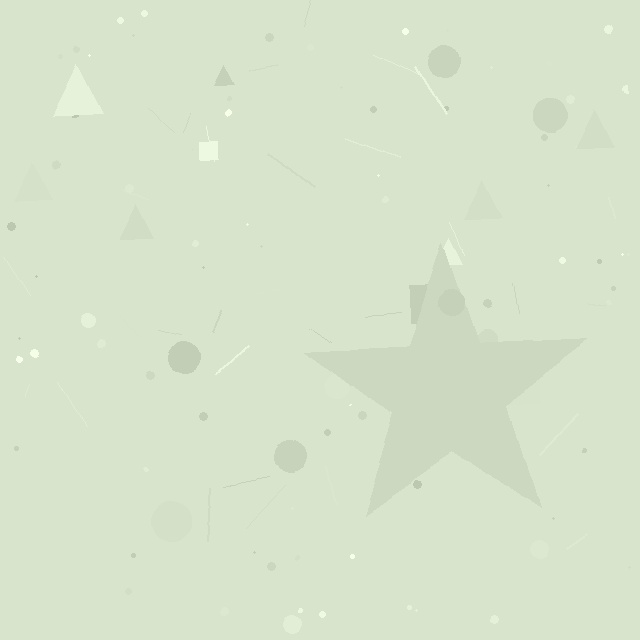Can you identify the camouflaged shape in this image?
The camouflaged shape is a star.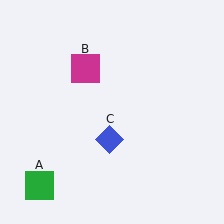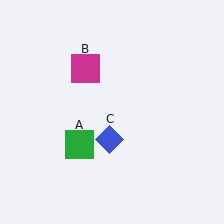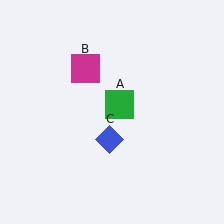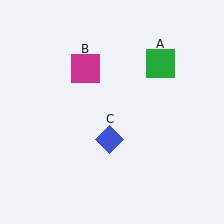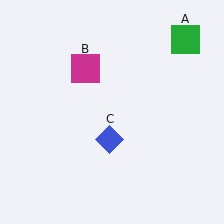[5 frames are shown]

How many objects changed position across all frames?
1 object changed position: green square (object A).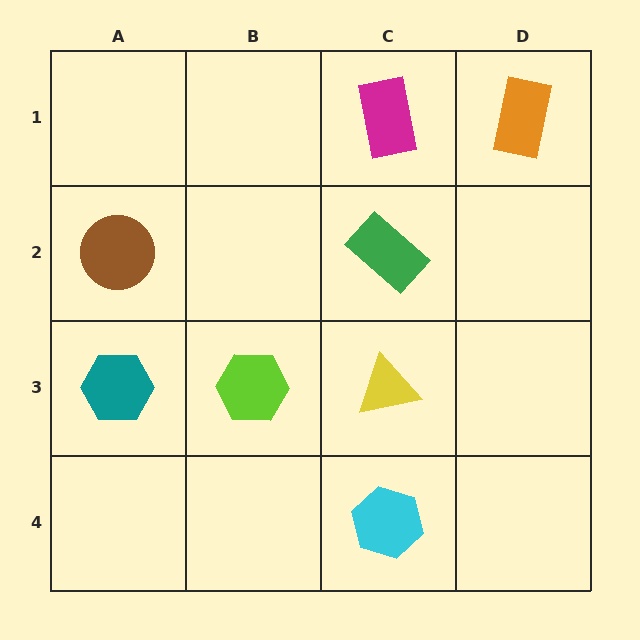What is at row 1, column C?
A magenta rectangle.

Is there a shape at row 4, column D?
No, that cell is empty.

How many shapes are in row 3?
3 shapes.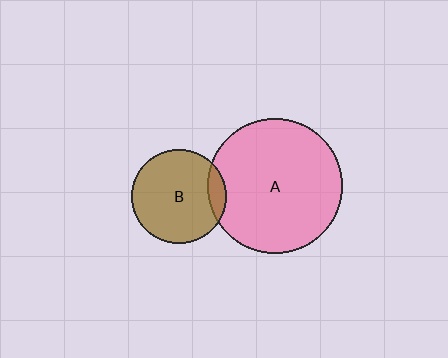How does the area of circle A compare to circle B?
Approximately 2.0 times.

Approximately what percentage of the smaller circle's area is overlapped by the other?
Approximately 10%.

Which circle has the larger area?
Circle A (pink).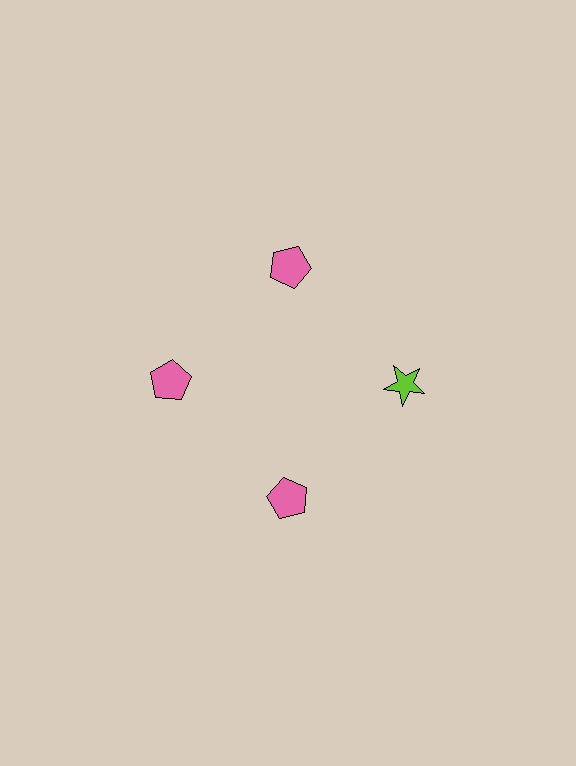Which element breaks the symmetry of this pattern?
The lime star at roughly the 3 o'clock position breaks the symmetry. All other shapes are pink pentagons.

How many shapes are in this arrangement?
There are 4 shapes arranged in a ring pattern.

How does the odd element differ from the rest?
It differs in both color (lime instead of pink) and shape (star instead of pentagon).